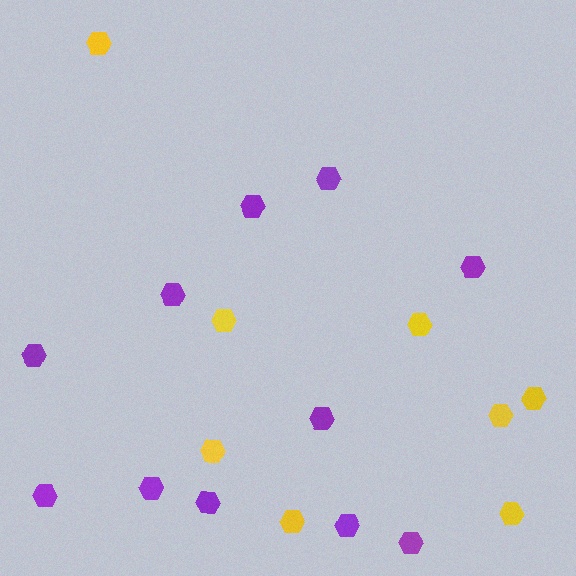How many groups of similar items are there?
There are 2 groups: one group of yellow hexagons (8) and one group of purple hexagons (11).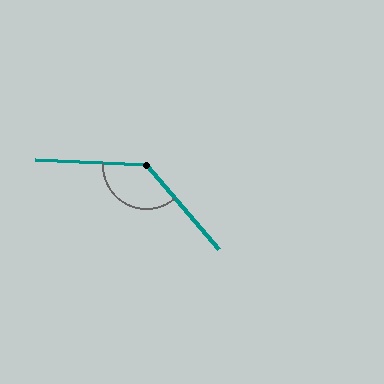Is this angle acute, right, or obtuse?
It is obtuse.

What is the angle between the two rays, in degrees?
Approximately 133 degrees.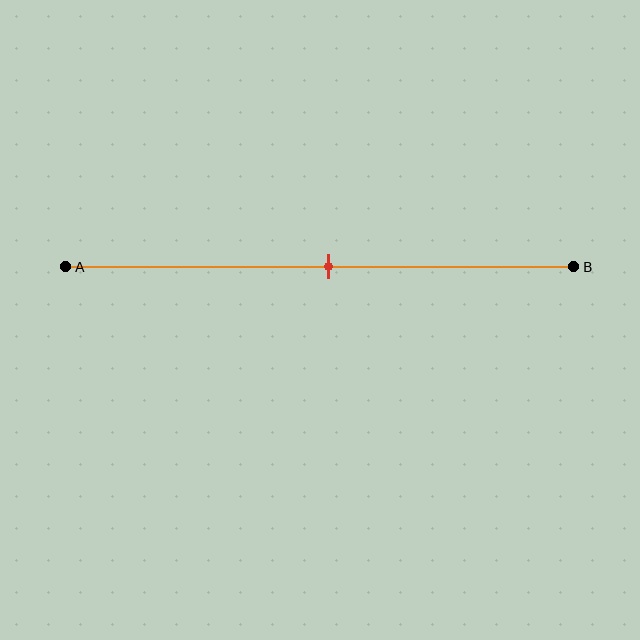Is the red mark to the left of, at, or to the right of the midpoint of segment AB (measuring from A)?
The red mark is approximately at the midpoint of segment AB.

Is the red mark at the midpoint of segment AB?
Yes, the mark is approximately at the midpoint.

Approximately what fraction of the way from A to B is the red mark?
The red mark is approximately 50% of the way from A to B.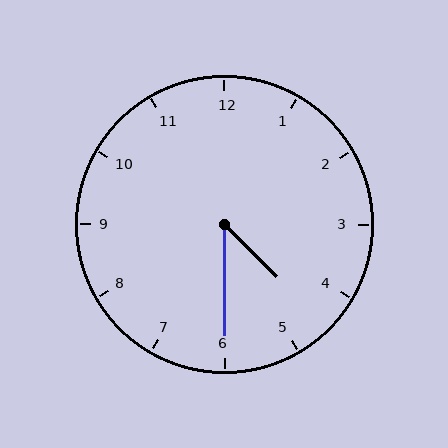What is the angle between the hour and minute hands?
Approximately 45 degrees.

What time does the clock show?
4:30.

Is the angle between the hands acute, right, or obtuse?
It is acute.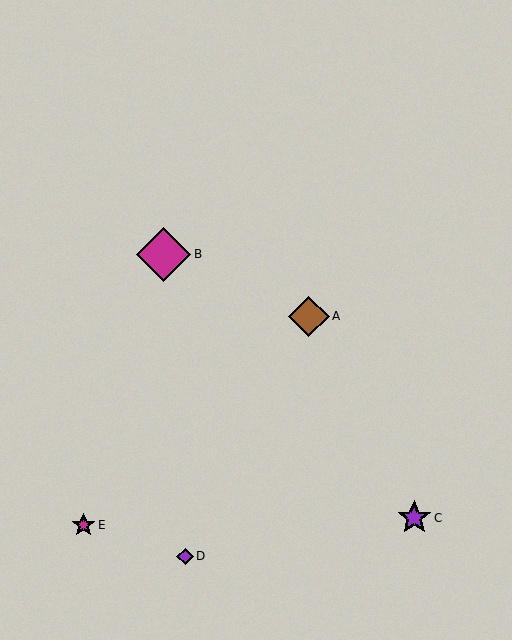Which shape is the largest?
The magenta diamond (labeled B) is the largest.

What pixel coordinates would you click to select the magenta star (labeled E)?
Click at (84, 525) to select the magenta star E.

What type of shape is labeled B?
Shape B is a magenta diamond.